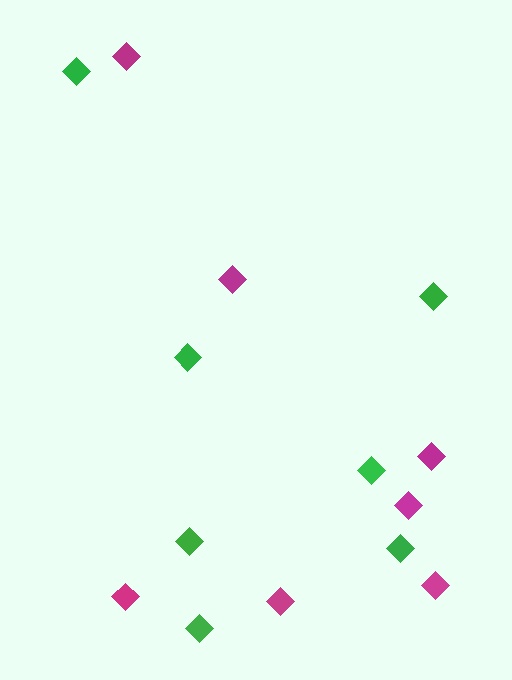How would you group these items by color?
There are 2 groups: one group of green diamonds (7) and one group of magenta diamonds (7).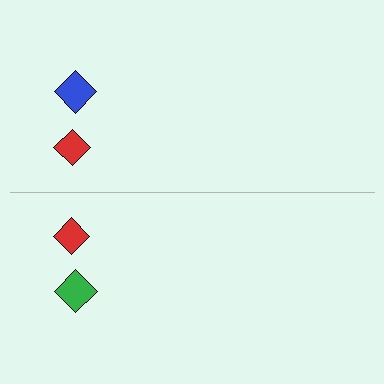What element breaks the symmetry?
The green diamond on the bottom side breaks the symmetry — its mirror counterpart is blue.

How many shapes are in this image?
There are 4 shapes in this image.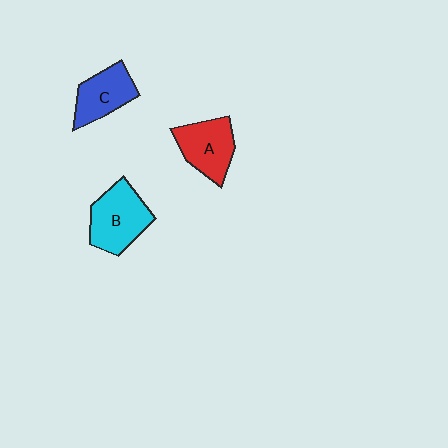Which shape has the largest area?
Shape B (cyan).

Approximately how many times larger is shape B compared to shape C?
Approximately 1.3 times.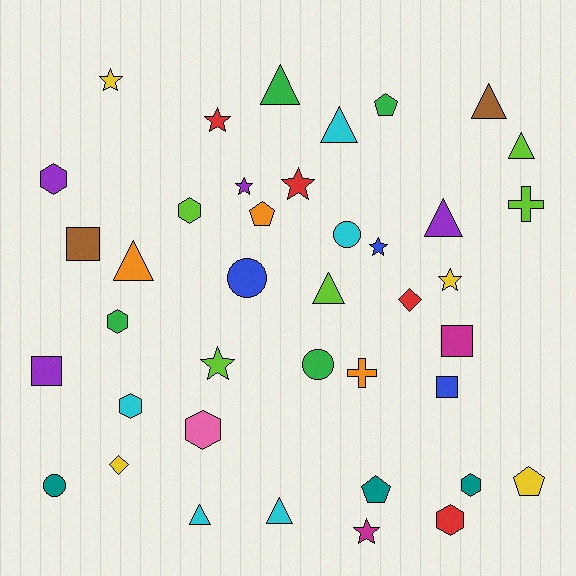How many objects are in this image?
There are 40 objects.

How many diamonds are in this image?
There are 2 diamonds.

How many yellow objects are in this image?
There are 4 yellow objects.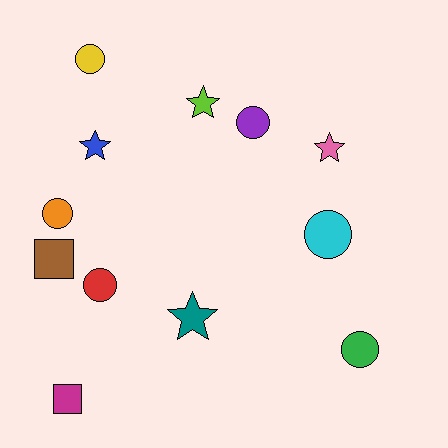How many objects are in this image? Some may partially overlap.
There are 12 objects.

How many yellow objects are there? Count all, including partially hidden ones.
There is 1 yellow object.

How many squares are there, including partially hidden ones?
There are 2 squares.